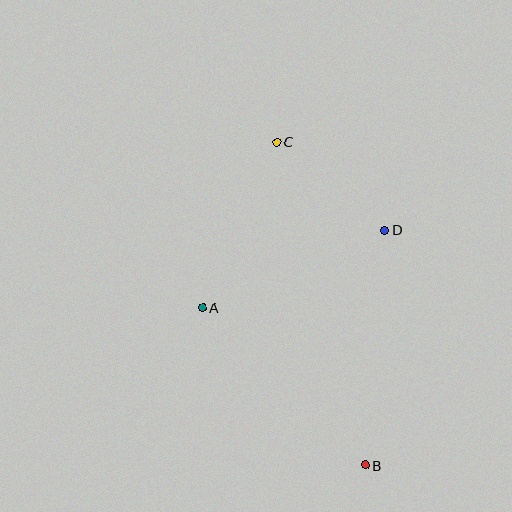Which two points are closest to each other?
Points C and D are closest to each other.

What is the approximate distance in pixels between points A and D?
The distance between A and D is approximately 198 pixels.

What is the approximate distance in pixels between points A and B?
The distance between A and B is approximately 226 pixels.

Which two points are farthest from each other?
Points B and C are farthest from each other.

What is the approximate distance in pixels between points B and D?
The distance between B and D is approximately 236 pixels.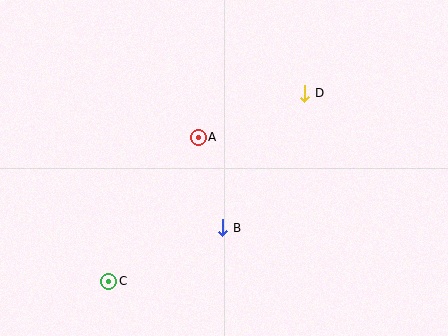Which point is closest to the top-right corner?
Point D is closest to the top-right corner.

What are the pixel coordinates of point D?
Point D is at (305, 93).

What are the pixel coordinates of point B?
Point B is at (223, 228).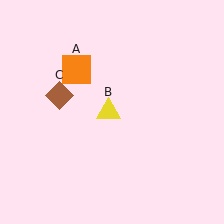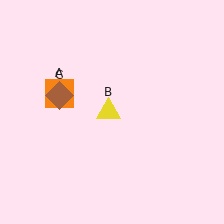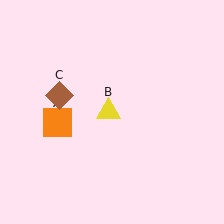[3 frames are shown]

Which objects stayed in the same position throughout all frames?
Yellow triangle (object B) and brown diamond (object C) remained stationary.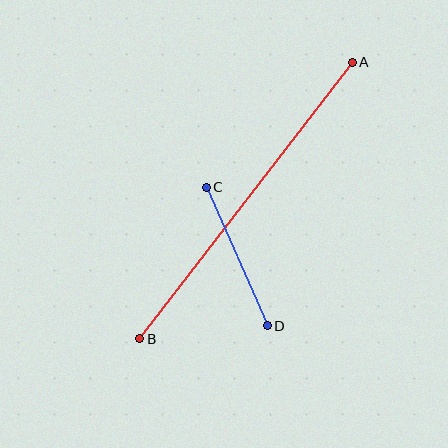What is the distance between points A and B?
The distance is approximately 349 pixels.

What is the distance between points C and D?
The distance is approximately 151 pixels.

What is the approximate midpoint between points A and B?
The midpoint is at approximately (246, 200) pixels.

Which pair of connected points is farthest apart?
Points A and B are farthest apart.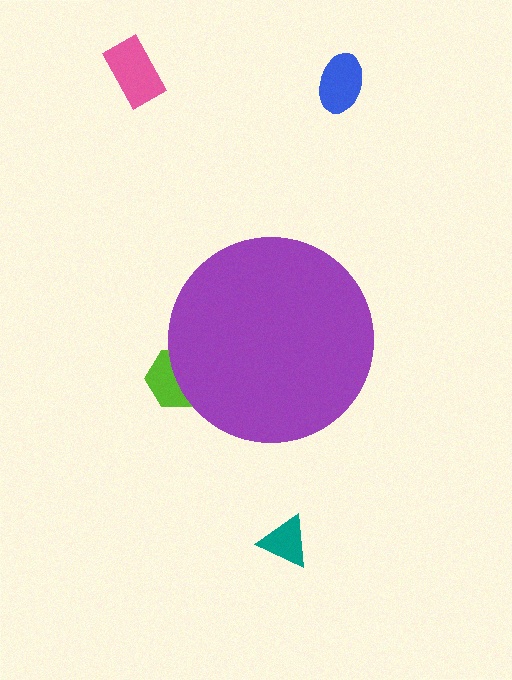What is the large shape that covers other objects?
A purple circle.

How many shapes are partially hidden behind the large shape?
1 shape is partially hidden.